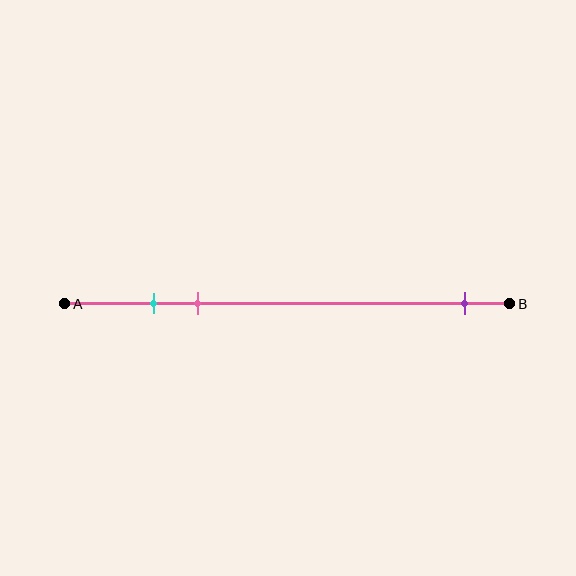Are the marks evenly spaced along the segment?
No, the marks are not evenly spaced.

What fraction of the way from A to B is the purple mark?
The purple mark is approximately 90% (0.9) of the way from A to B.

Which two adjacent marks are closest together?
The cyan and pink marks are the closest adjacent pair.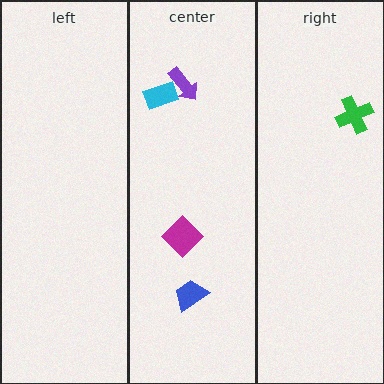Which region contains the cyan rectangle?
The center region.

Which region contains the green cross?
The right region.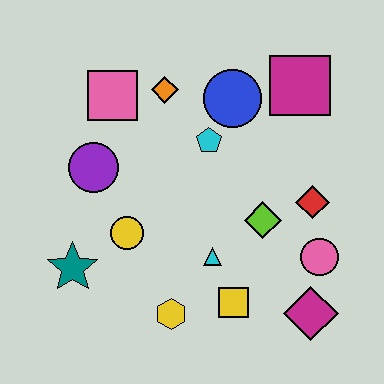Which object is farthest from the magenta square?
The teal star is farthest from the magenta square.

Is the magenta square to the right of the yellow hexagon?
Yes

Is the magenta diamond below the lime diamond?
Yes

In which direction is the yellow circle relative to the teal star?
The yellow circle is to the right of the teal star.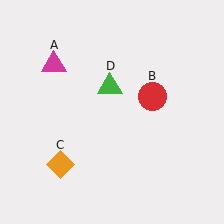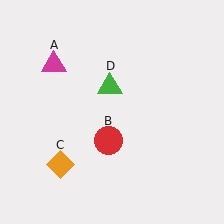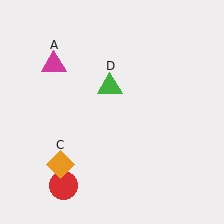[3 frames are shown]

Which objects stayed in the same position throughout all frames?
Magenta triangle (object A) and orange diamond (object C) and green triangle (object D) remained stationary.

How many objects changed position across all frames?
1 object changed position: red circle (object B).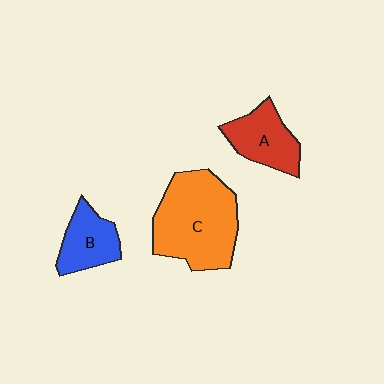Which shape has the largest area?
Shape C (orange).